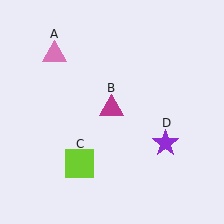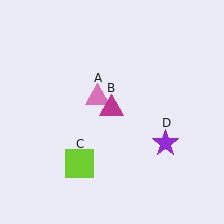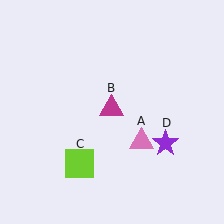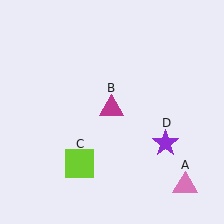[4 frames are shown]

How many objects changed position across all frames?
1 object changed position: pink triangle (object A).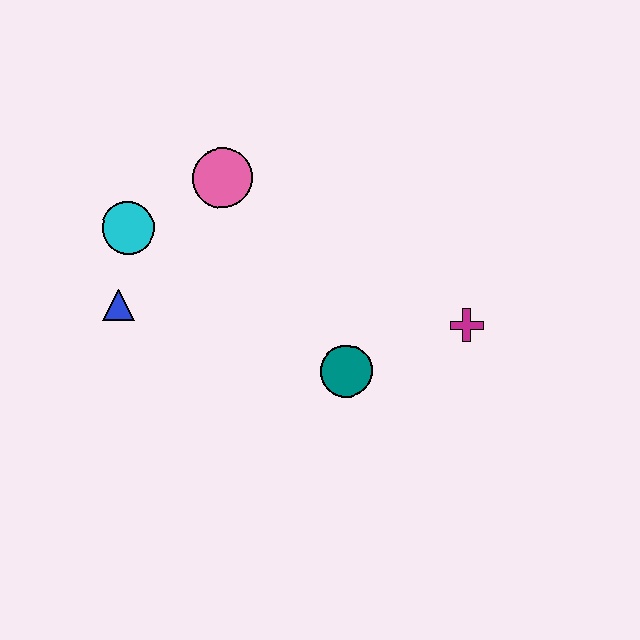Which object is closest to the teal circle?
The magenta cross is closest to the teal circle.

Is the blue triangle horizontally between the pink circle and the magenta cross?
No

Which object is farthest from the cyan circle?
The magenta cross is farthest from the cyan circle.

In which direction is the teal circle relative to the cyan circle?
The teal circle is to the right of the cyan circle.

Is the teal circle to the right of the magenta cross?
No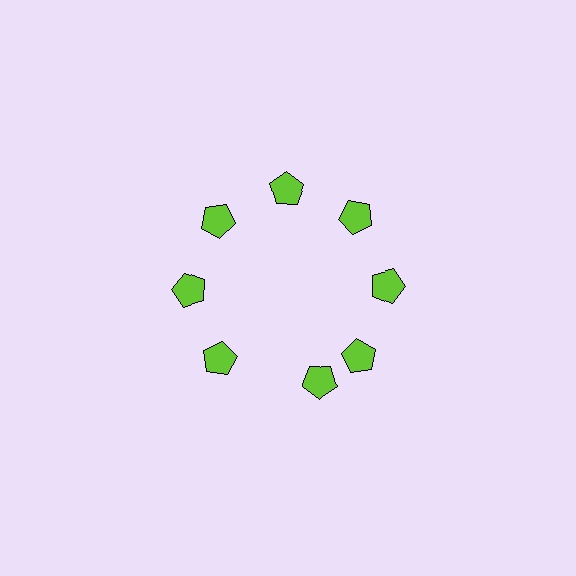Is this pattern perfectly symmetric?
No. The 8 lime pentagons are arranged in a ring, but one element near the 6 o'clock position is rotated out of alignment along the ring, breaking the 8-fold rotational symmetry.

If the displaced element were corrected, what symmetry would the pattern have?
It would have 8-fold rotational symmetry — the pattern would map onto itself every 45 degrees.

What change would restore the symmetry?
The symmetry would be restored by rotating it back into even spacing with its neighbors so that all 8 pentagons sit at equal angles and equal distance from the center.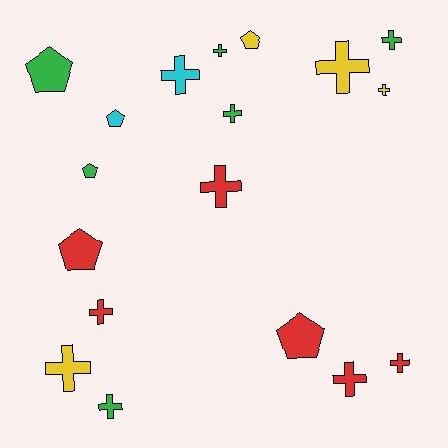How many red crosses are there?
There are 4 red crosses.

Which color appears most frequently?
Green, with 6 objects.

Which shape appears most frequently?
Cross, with 12 objects.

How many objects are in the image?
There are 18 objects.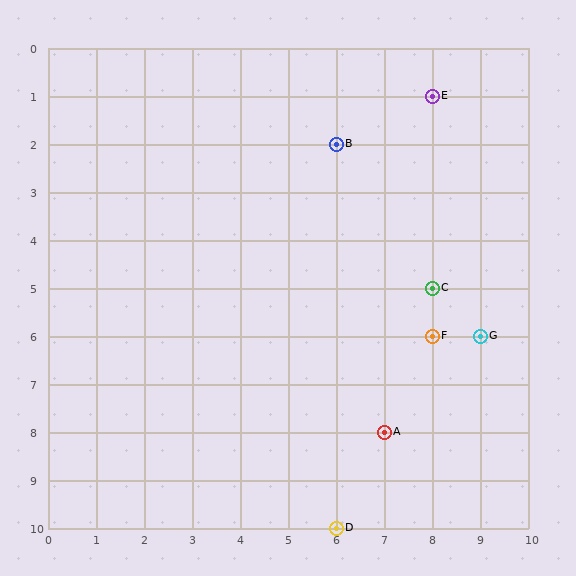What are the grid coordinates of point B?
Point B is at grid coordinates (6, 2).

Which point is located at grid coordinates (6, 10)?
Point D is at (6, 10).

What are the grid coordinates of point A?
Point A is at grid coordinates (7, 8).